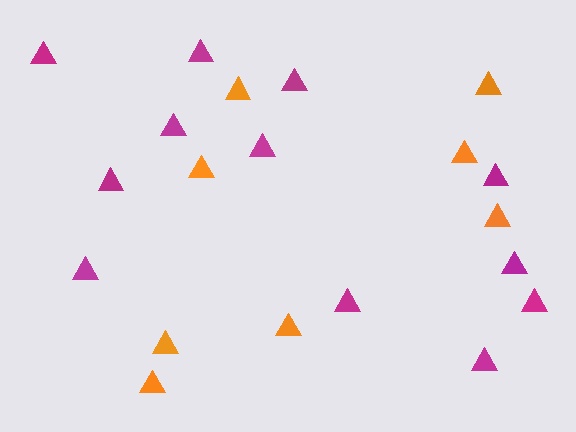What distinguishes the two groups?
There are 2 groups: one group of magenta triangles (12) and one group of orange triangles (8).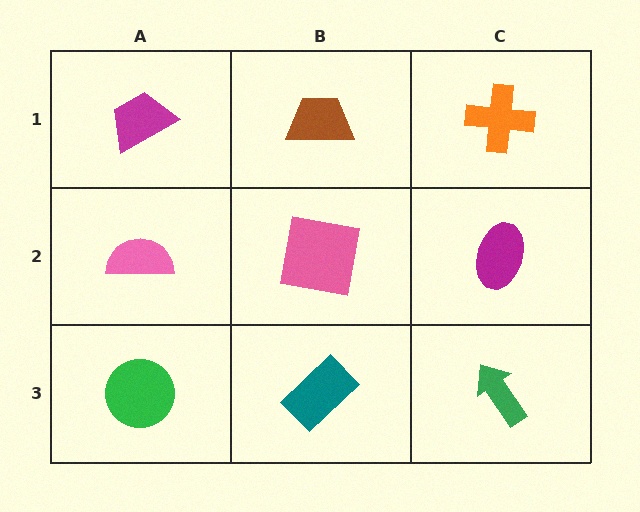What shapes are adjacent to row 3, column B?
A pink square (row 2, column B), a green circle (row 3, column A), a green arrow (row 3, column C).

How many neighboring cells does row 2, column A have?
3.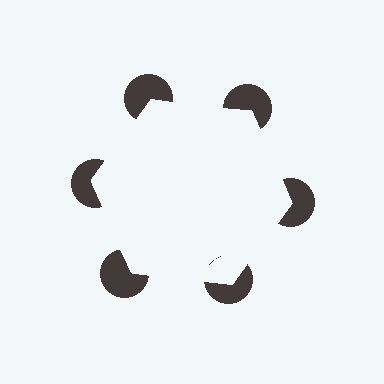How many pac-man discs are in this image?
There are 6 — one at each vertex of the illusory hexagon.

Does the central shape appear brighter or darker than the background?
It typically appears slightly brighter than the background, even though no actual brightness change is drawn.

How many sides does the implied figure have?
6 sides.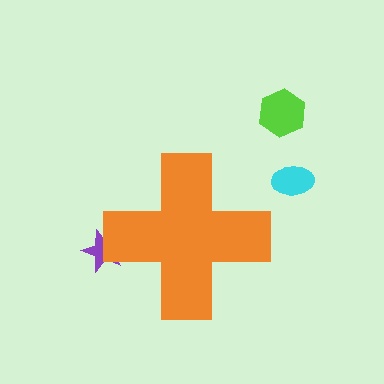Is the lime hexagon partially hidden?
No, the lime hexagon is fully visible.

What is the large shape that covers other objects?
An orange cross.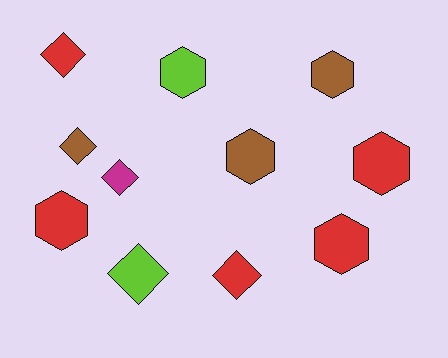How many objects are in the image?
There are 11 objects.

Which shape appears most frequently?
Hexagon, with 6 objects.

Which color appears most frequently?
Red, with 5 objects.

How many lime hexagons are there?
There is 1 lime hexagon.